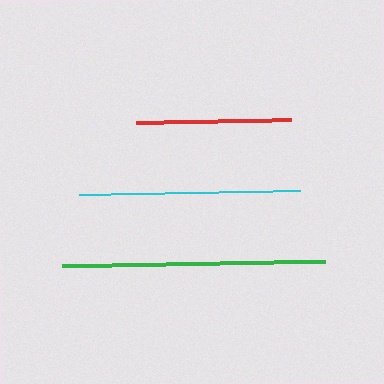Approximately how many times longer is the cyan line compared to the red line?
The cyan line is approximately 1.4 times the length of the red line.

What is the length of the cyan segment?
The cyan segment is approximately 221 pixels long.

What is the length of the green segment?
The green segment is approximately 263 pixels long.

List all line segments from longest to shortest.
From longest to shortest: green, cyan, red.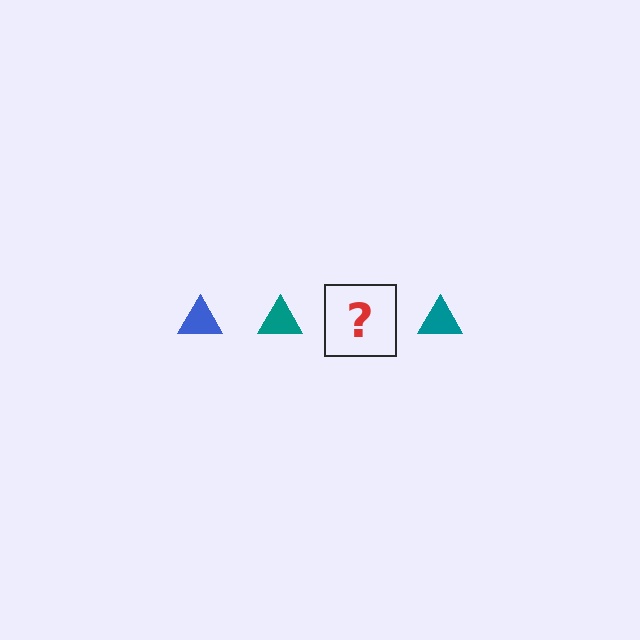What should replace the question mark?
The question mark should be replaced with a blue triangle.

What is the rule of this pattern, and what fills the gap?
The rule is that the pattern cycles through blue, teal triangles. The gap should be filled with a blue triangle.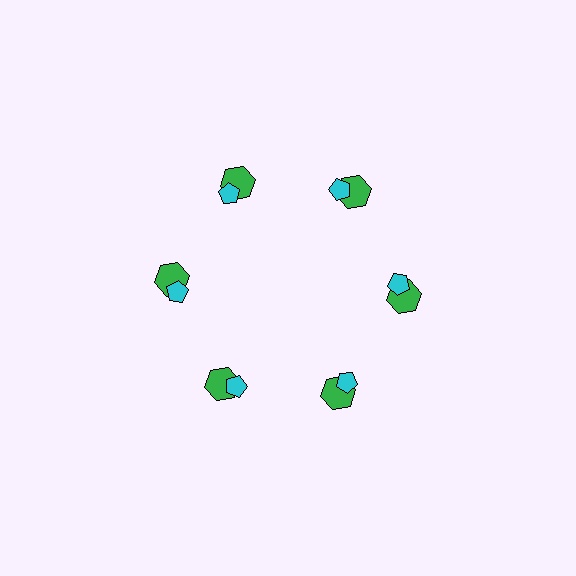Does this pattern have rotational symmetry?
Yes, this pattern has 6-fold rotational symmetry. It looks the same after rotating 60 degrees around the center.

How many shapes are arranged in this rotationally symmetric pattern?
There are 12 shapes, arranged in 6 groups of 2.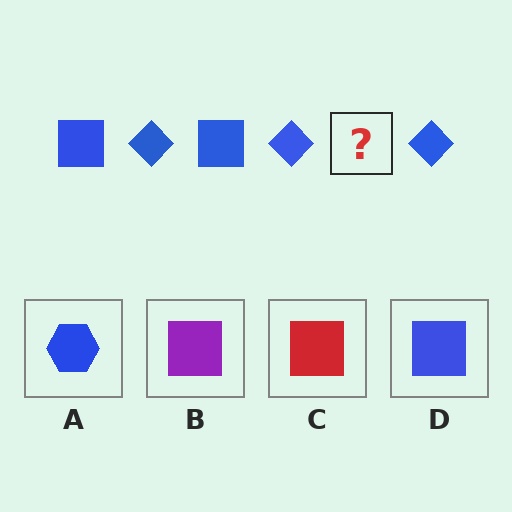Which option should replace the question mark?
Option D.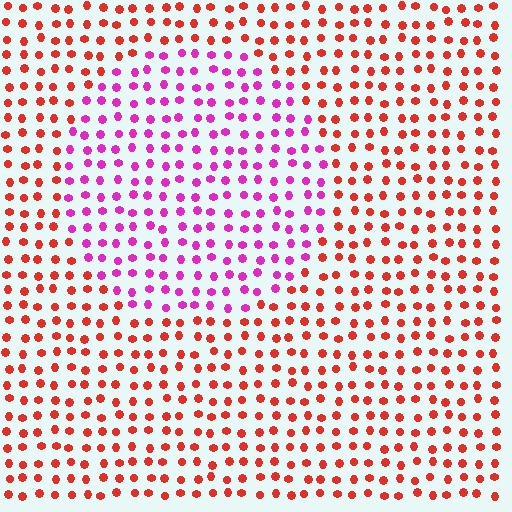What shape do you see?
I see a circle.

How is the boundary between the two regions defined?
The boundary is defined purely by a slight shift in hue (about 52 degrees). Spacing, size, and orientation are identical on both sides.